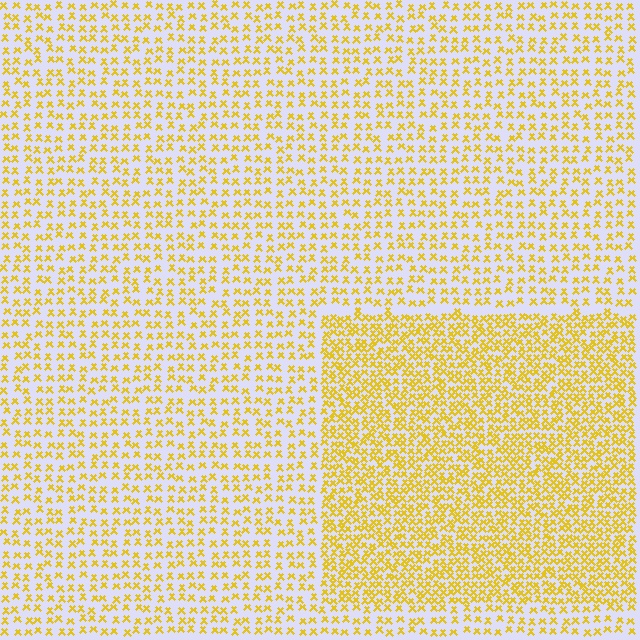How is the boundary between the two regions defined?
The boundary is defined by a change in element density (approximately 2.0x ratio). All elements are the same color, size, and shape.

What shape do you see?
I see a rectangle.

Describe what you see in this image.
The image contains small yellow elements arranged at two different densities. A rectangle-shaped region is visible where the elements are more densely packed than the surrounding area.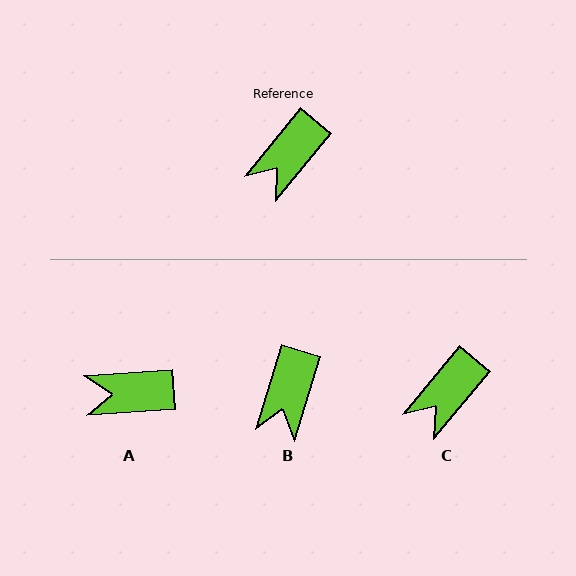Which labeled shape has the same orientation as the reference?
C.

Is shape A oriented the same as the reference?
No, it is off by about 46 degrees.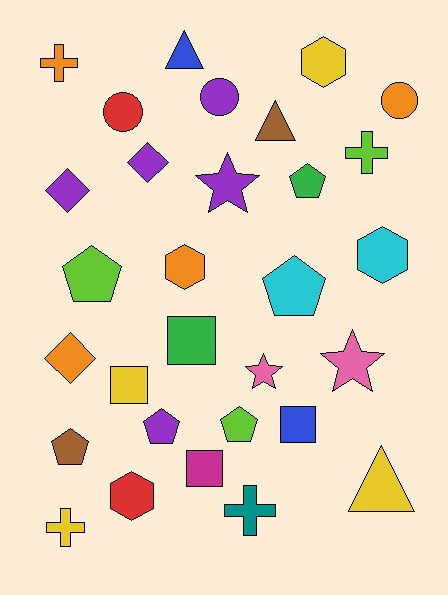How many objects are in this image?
There are 30 objects.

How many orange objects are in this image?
There are 4 orange objects.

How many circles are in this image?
There are 3 circles.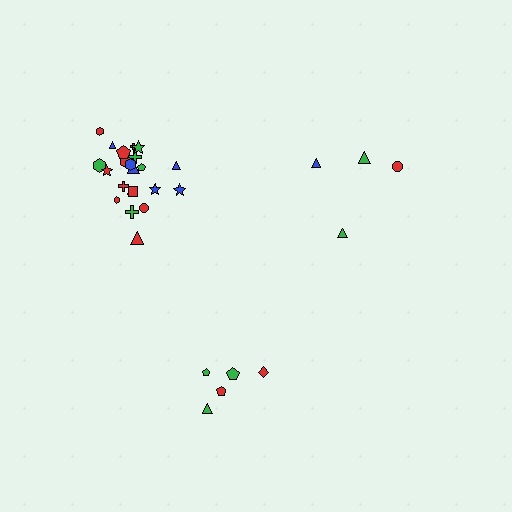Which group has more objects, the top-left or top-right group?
The top-left group.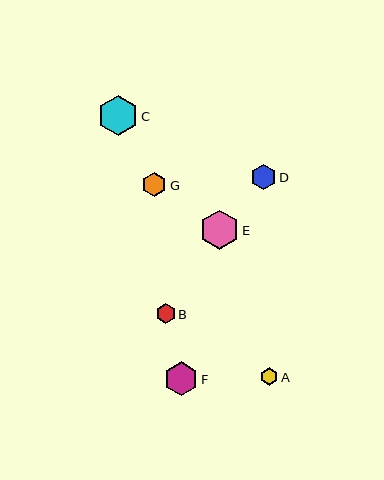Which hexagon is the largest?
Hexagon C is the largest with a size of approximately 40 pixels.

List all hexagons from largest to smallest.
From largest to smallest: C, E, F, D, G, B, A.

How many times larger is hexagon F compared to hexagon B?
Hexagon F is approximately 1.8 times the size of hexagon B.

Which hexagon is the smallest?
Hexagon A is the smallest with a size of approximately 17 pixels.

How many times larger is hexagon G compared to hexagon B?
Hexagon G is approximately 1.3 times the size of hexagon B.